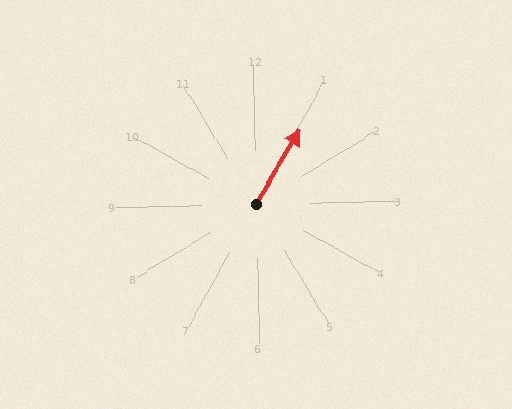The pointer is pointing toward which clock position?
Roughly 1 o'clock.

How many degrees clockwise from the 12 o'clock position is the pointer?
Approximately 32 degrees.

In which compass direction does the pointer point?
Northeast.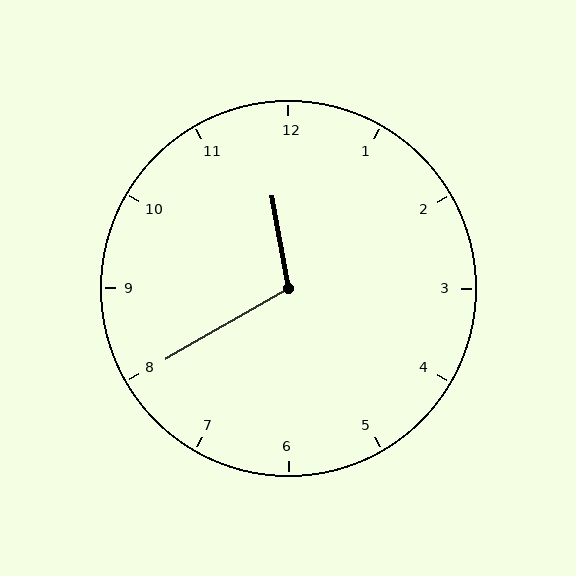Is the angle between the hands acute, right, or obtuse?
It is obtuse.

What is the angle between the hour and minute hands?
Approximately 110 degrees.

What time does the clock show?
11:40.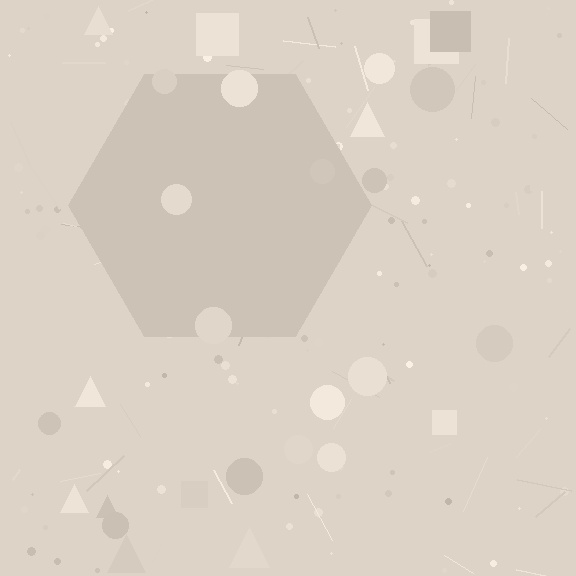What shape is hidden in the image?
A hexagon is hidden in the image.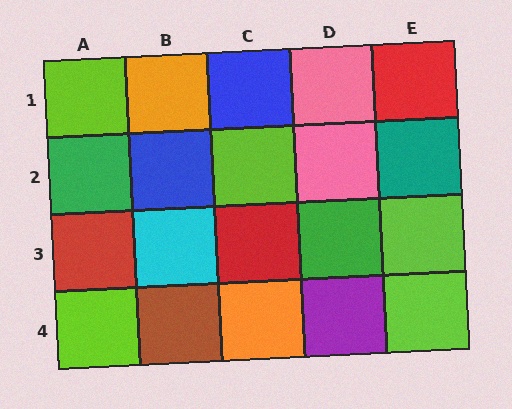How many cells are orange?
2 cells are orange.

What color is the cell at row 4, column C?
Orange.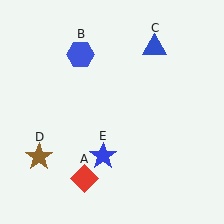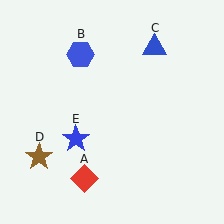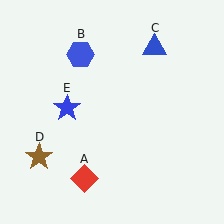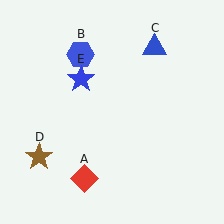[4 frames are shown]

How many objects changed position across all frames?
1 object changed position: blue star (object E).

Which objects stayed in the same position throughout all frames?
Red diamond (object A) and blue hexagon (object B) and blue triangle (object C) and brown star (object D) remained stationary.